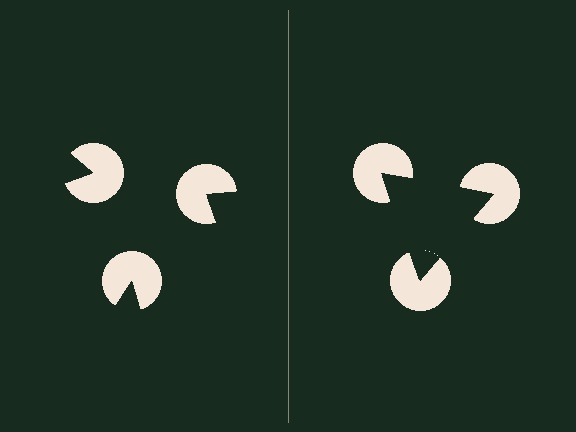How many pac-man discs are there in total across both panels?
6 — 3 on each side.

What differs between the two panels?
The pac-man discs are positioned identically on both sides; only the wedge orientations differ. On the right they align to a triangle; on the left they are misaligned.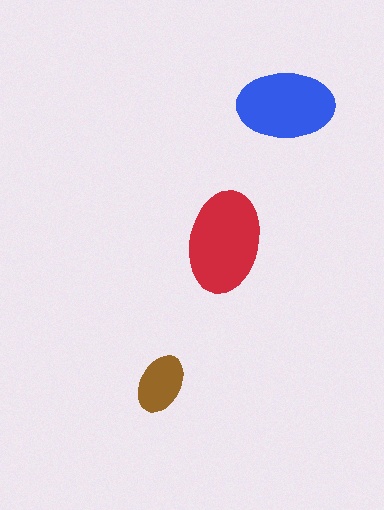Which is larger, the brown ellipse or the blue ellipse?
The blue one.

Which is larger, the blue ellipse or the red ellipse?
The red one.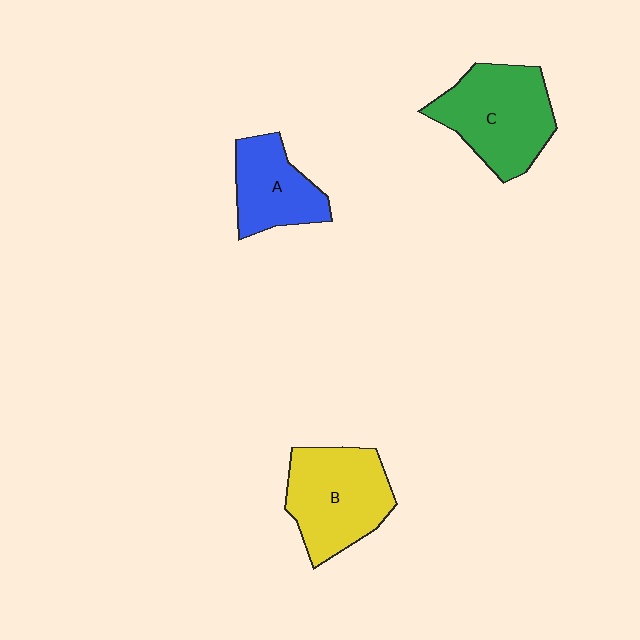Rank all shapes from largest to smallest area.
From largest to smallest: C (green), B (yellow), A (blue).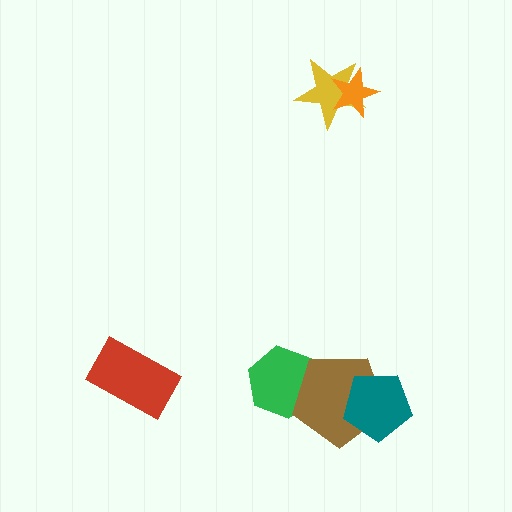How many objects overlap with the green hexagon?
1 object overlaps with the green hexagon.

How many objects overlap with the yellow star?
1 object overlaps with the yellow star.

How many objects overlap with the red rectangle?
0 objects overlap with the red rectangle.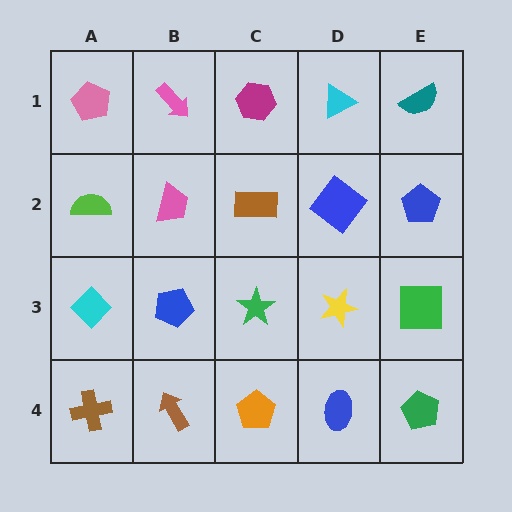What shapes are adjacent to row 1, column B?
A pink trapezoid (row 2, column B), a pink pentagon (row 1, column A), a magenta hexagon (row 1, column C).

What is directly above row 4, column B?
A blue pentagon.